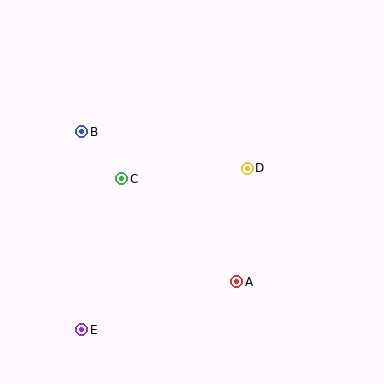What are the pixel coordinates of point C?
Point C is at (122, 179).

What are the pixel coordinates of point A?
Point A is at (237, 282).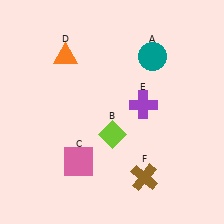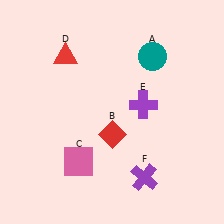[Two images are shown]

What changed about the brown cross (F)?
In Image 1, F is brown. In Image 2, it changed to purple.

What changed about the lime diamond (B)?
In Image 1, B is lime. In Image 2, it changed to red.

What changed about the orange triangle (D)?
In Image 1, D is orange. In Image 2, it changed to red.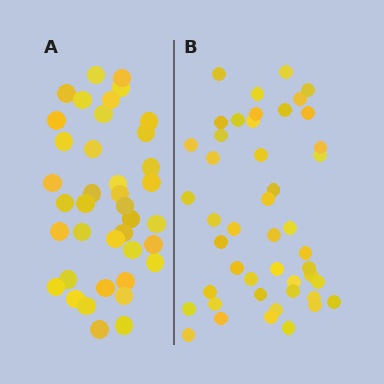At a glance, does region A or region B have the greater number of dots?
Region B (the right region) has more dots.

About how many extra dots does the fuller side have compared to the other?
Region B has roughly 8 or so more dots than region A.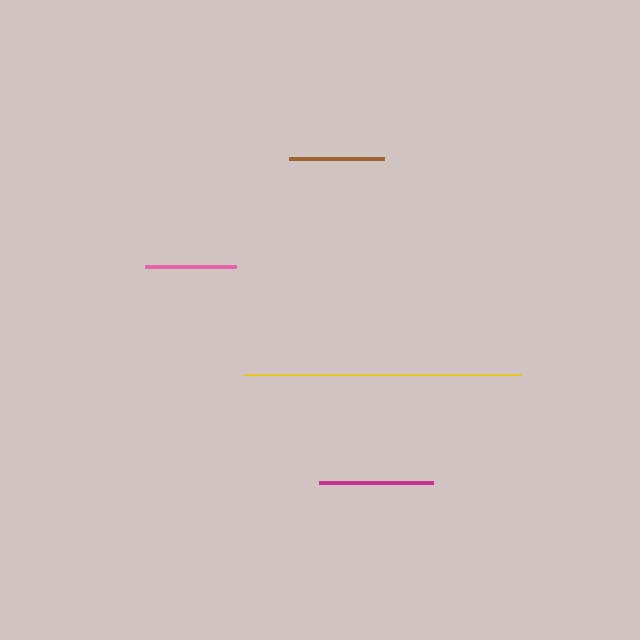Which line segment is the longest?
The yellow line is the longest at approximately 279 pixels.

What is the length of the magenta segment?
The magenta segment is approximately 114 pixels long.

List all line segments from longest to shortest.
From longest to shortest: yellow, magenta, brown, pink.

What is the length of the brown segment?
The brown segment is approximately 95 pixels long.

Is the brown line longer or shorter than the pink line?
The brown line is longer than the pink line.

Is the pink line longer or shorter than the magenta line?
The magenta line is longer than the pink line.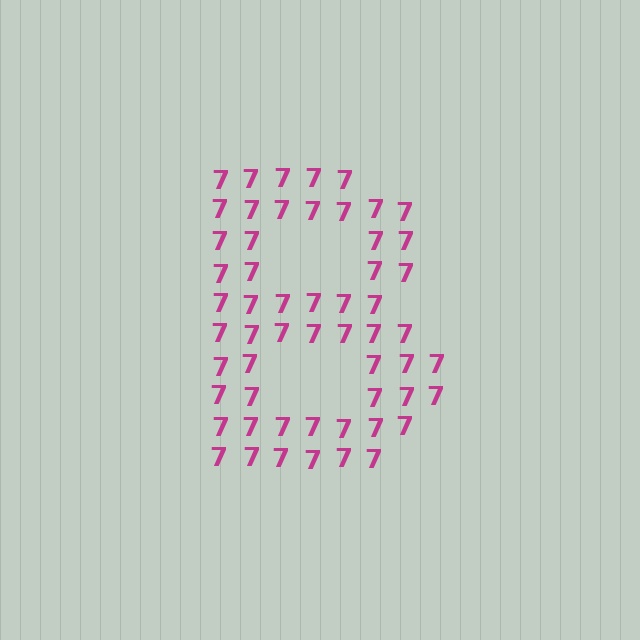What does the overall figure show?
The overall figure shows the letter B.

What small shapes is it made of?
It is made of small digit 7's.